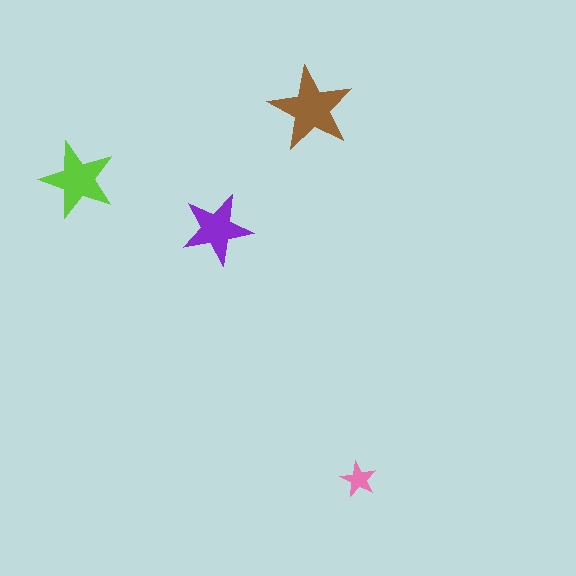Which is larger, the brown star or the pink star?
The brown one.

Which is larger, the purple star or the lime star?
The lime one.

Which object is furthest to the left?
The lime star is leftmost.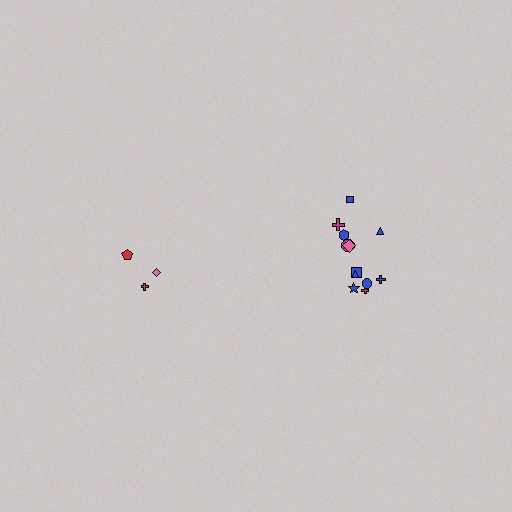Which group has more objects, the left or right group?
The right group.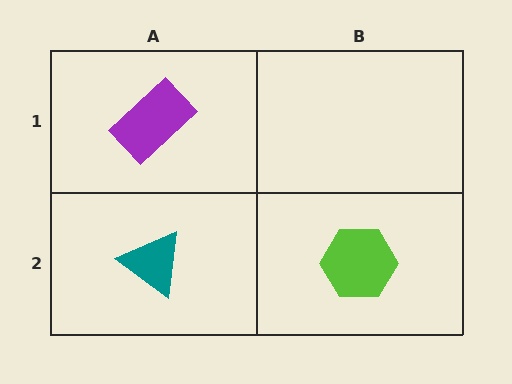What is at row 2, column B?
A lime hexagon.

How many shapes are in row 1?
1 shape.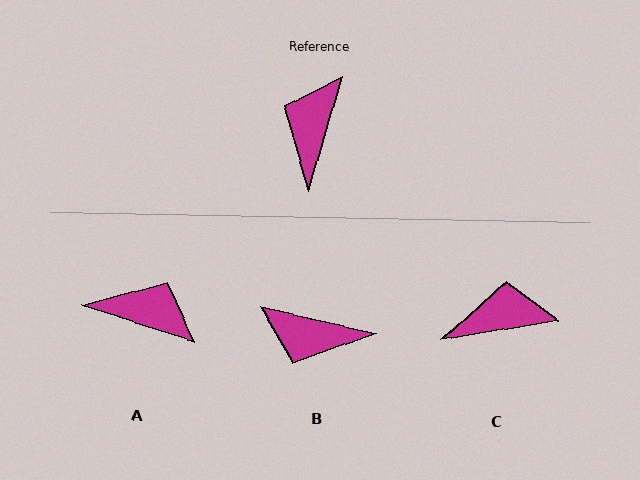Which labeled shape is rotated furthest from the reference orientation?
B, about 93 degrees away.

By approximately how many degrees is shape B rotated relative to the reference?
Approximately 93 degrees counter-clockwise.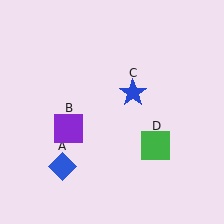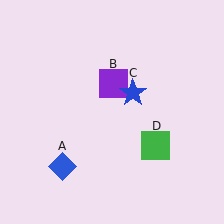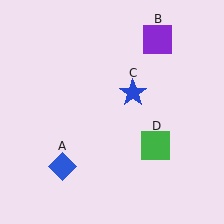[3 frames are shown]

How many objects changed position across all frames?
1 object changed position: purple square (object B).